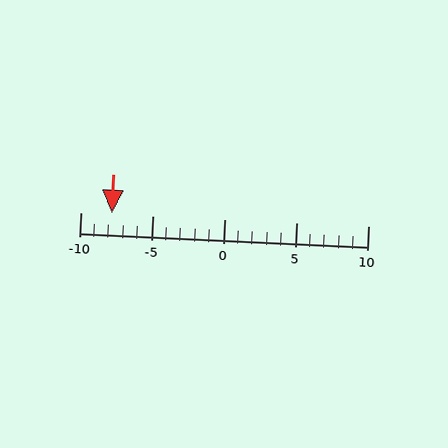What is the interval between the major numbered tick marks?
The major tick marks are spaced 5 units apart.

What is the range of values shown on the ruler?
The ruler shows values from -10 to 10.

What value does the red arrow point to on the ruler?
The red arrow points to approximately -8.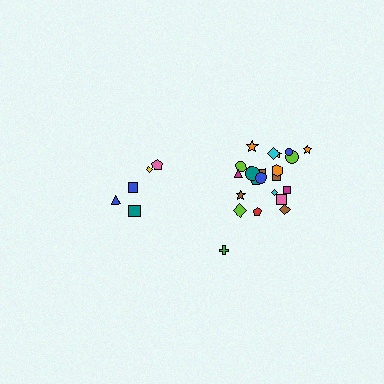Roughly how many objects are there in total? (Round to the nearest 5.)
Roughly 25 objects in total.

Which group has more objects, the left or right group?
The right group.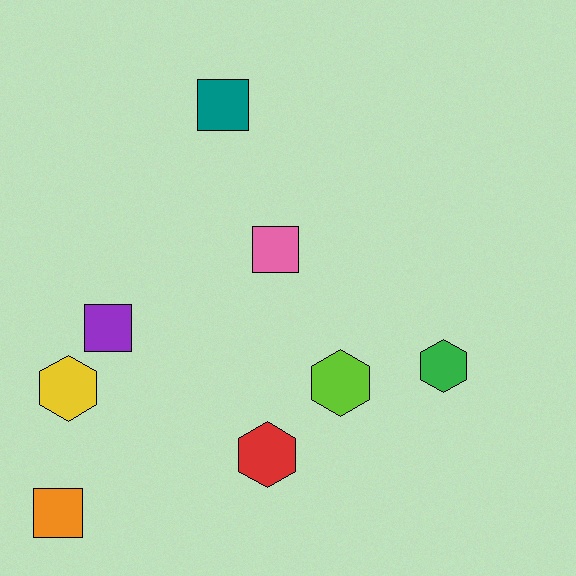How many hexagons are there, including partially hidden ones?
There are 4 hexagons.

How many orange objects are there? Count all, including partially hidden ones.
There is 1 orange object.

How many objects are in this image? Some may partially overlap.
There are 8 objects.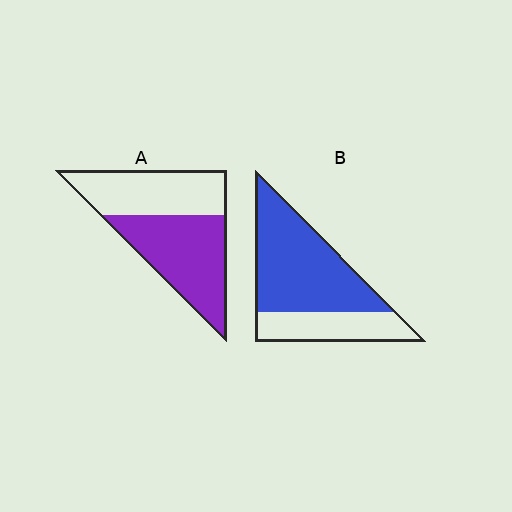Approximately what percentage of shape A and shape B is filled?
A is approximately 55% and B is approximately 70%.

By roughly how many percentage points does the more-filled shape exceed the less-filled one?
By roughly 15 percentage points (B over A).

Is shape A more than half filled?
Yes.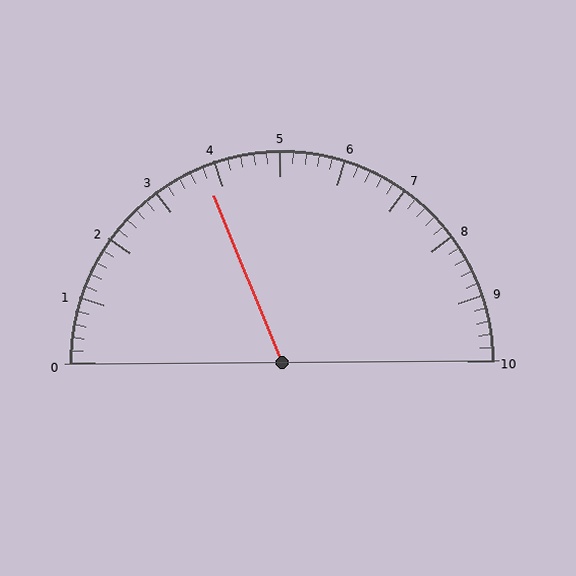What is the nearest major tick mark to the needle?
The nearest major tick mark is 4.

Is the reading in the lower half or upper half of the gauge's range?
The reading is in the lower half of the range (0 to 10).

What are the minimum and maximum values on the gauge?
The gauge ranges from 0 to 10.